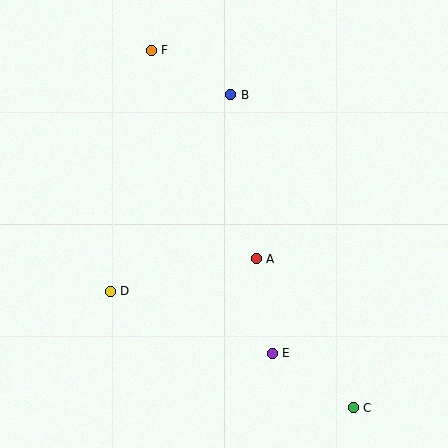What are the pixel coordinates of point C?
Point C is at (353, 408).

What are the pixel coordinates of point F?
Point F is at (151, 50).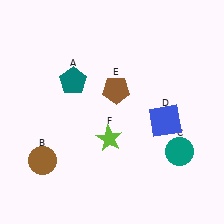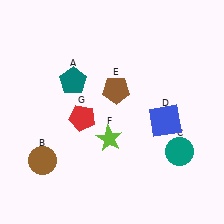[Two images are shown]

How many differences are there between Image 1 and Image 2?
There is 1 difference between the two images.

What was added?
A red pentagon (G) was added in Image 2.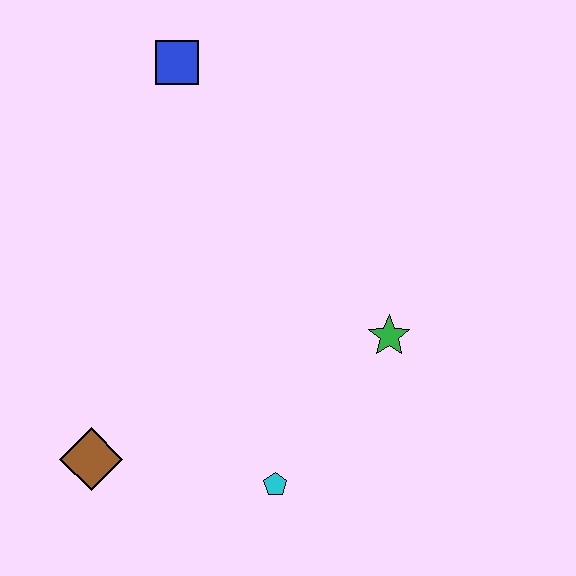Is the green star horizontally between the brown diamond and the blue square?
No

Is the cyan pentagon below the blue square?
Yes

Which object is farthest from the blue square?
The cyan pentagon is farthest from the blue square.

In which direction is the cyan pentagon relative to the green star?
The cyan pentagon is below the green star.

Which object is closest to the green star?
The cyan pentagon is closest to the green star.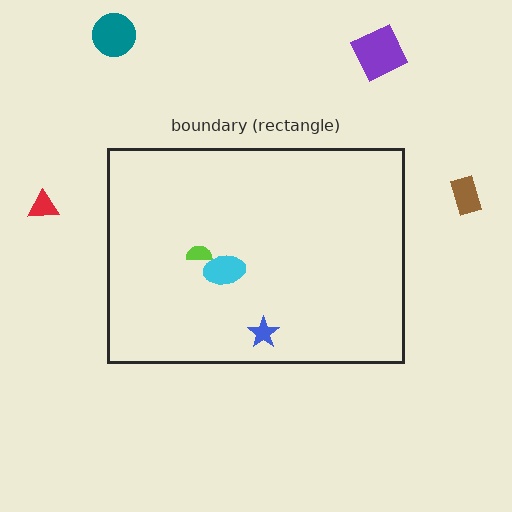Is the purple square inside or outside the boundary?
Outside.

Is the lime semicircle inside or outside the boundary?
Inside.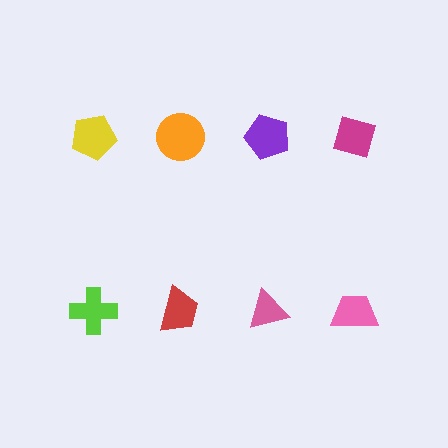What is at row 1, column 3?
A purple pentagon.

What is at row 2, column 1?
A lime cross.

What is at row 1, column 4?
A magenta diamond.